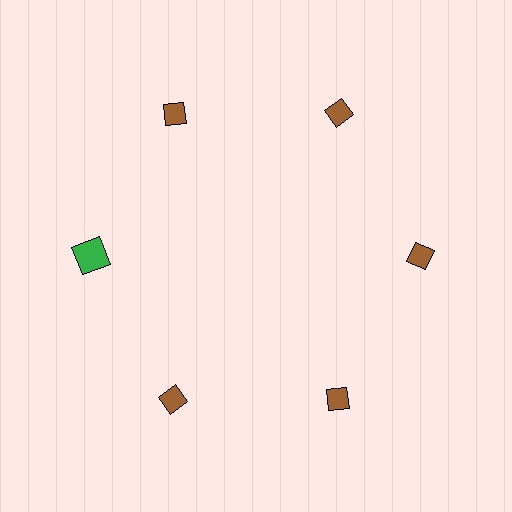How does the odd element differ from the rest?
It differs in both color (green instead of brown) and shape (square instead of diamond).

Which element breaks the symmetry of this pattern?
The green square at roughly the 9 o'clock position breaks the symmetry. All other shapes are brown diamonds.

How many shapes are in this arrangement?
There are 6 shapes arranged in a ring pattern.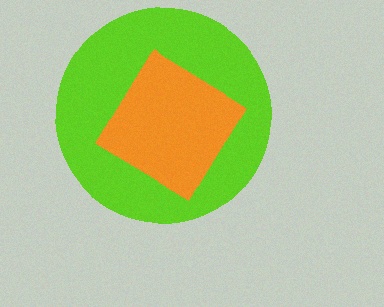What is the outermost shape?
The lime circle.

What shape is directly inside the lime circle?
The orange diamond.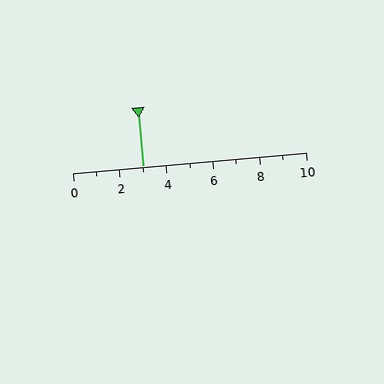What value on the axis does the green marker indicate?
The marker indicates approximately 3.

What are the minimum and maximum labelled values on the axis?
The axis runs from 0 to 10.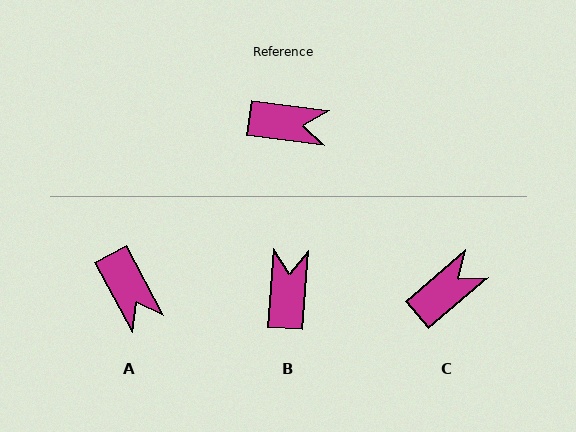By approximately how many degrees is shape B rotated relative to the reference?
Approximately 93 degrees counter-clockwise.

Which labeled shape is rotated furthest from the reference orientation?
B, about 93 degrees away.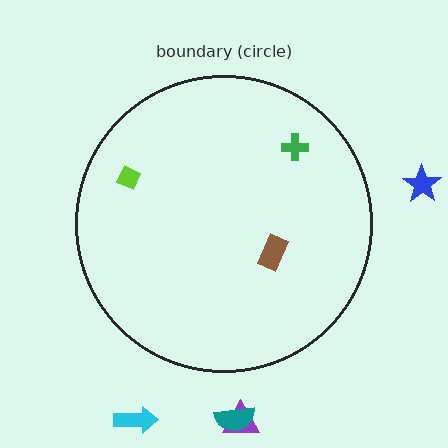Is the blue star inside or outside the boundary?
Outside.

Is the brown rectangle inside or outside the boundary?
Inside.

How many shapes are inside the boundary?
3 inside, 4 outside.